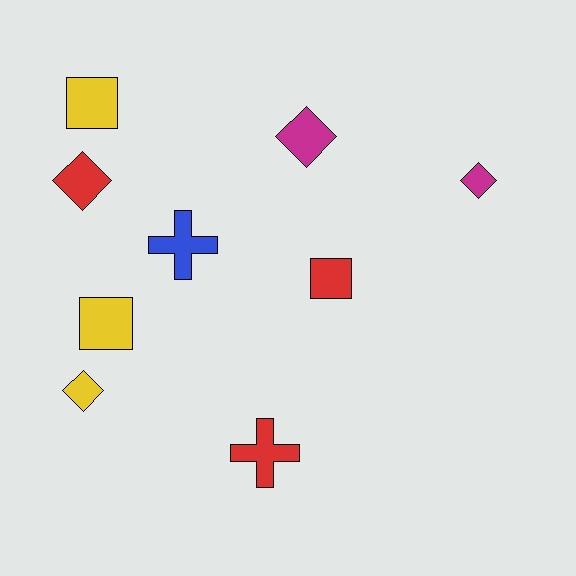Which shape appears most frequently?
Diamond, with 4 objects.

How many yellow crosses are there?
There are no yellow crosses.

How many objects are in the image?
There are 9 objects.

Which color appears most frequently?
Yellow, with 3 objects.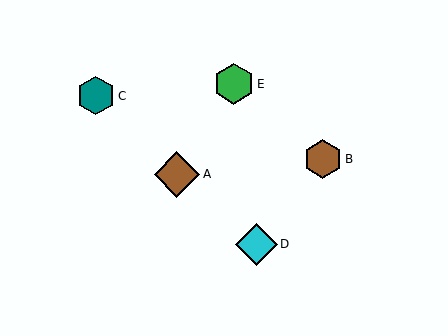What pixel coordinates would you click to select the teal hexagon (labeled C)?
Click at (96, 96) to select the teal hexagon C.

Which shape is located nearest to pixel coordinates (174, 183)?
The brown diamond (labeled A) at (177, 174) is nearest to that location.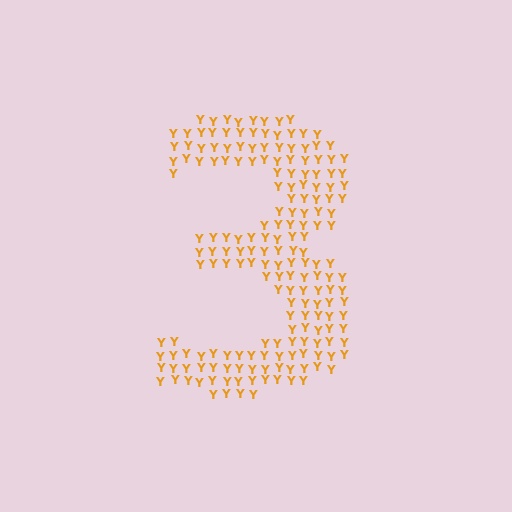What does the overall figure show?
The overall figure shows the digit 3.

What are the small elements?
The small elements are letter Y's.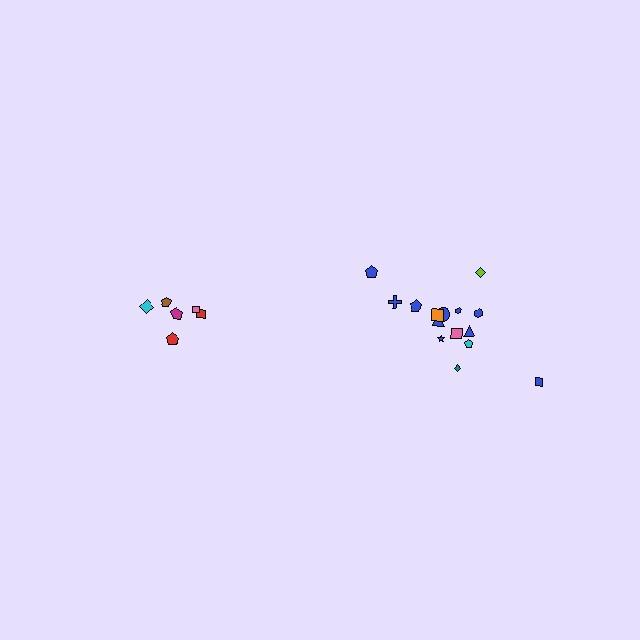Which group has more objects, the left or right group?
The right group.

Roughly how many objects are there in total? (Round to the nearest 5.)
Roughly 20 objects in total.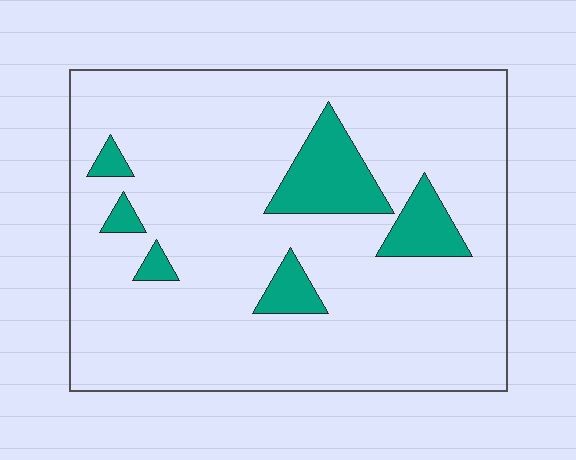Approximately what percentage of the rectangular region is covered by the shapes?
Approximately 10%.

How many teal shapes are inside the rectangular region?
6.